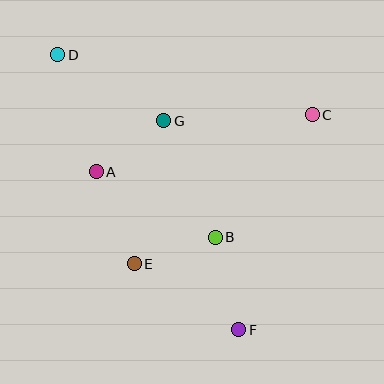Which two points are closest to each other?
Points A and G are closest to each other.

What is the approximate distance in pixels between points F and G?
The distance between F and G is approximately 222 pixels.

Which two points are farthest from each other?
Points D and F are farthest from each other.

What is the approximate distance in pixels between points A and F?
The distance between A and F is approximately 213 pixels.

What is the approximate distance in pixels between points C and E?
The distance between C and E is approximately 232 pixels.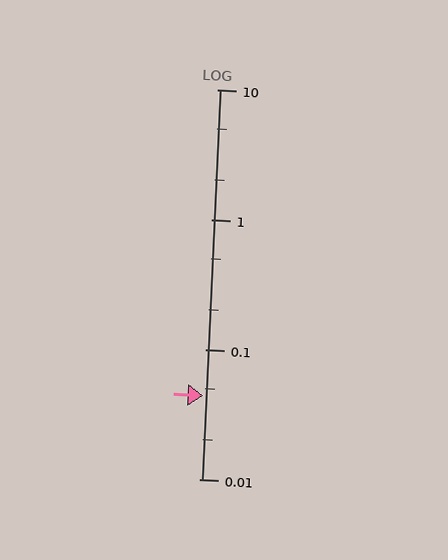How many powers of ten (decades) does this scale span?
The scale spans 3 decades, from 0.01 to 10.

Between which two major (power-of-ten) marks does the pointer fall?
The pointer is between 0.01 and 0.1.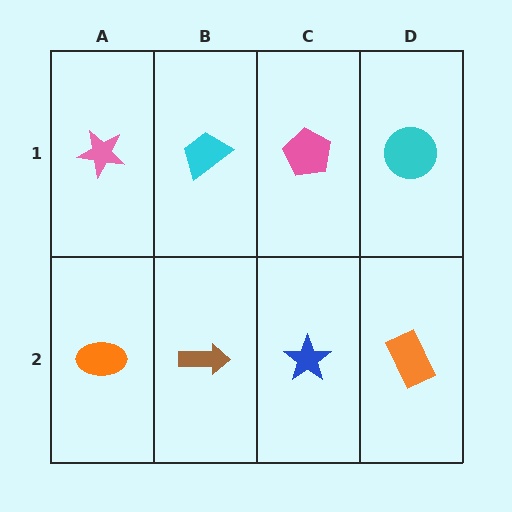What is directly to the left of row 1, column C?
A cyan trapezoid.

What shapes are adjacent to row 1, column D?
An orange rectangle (row 2, column D), a pink pentagon (row 1, column C).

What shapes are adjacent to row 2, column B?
A cyan trapezoid (row 1, column B), an orange ellipse (row 2, column A), a blue star (row 2, column C).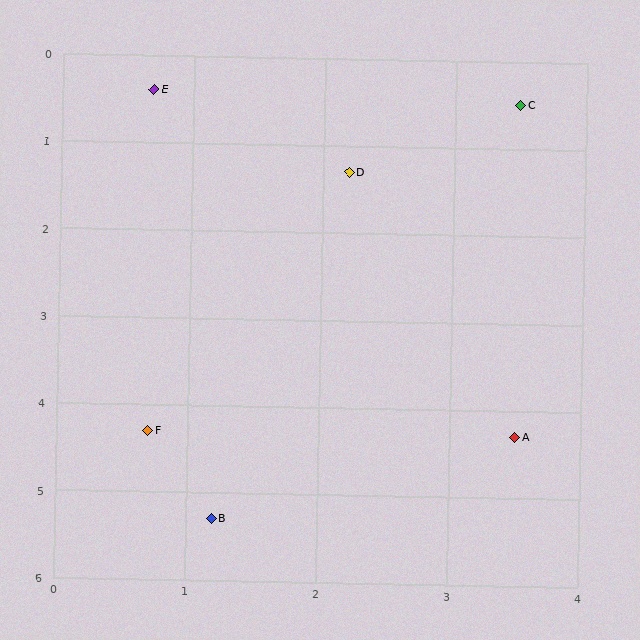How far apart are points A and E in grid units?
Points A and E are about 4.8 grid units apart.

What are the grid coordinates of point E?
Point E is at approximately (0.7, 0.4).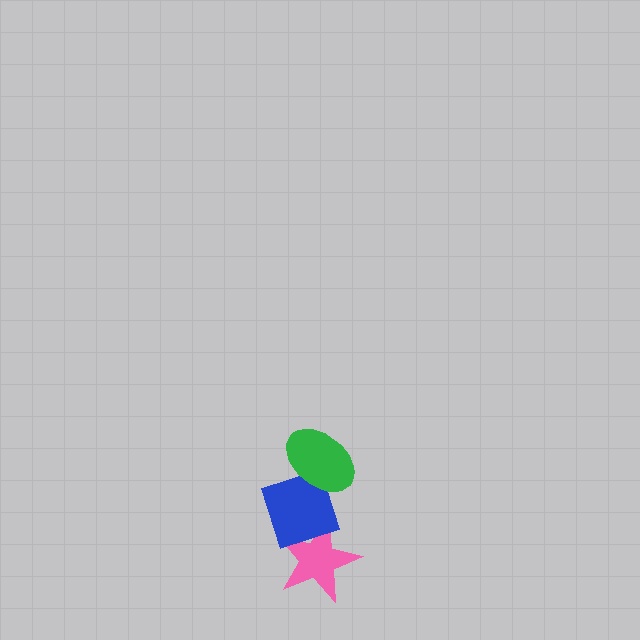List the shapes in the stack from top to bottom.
From top to bottom: the green ellipse, the blue diamond, the pink star.